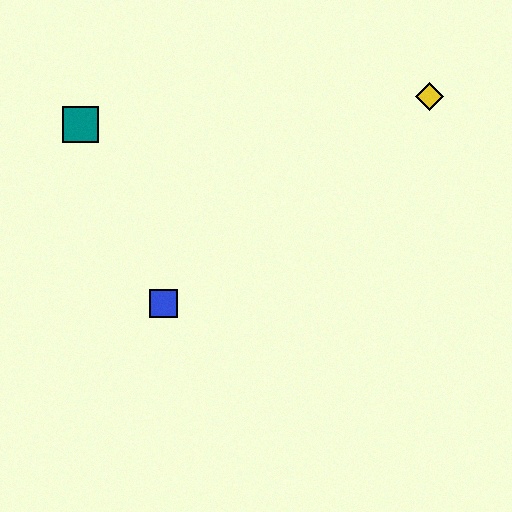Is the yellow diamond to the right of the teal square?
Yes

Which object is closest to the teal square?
The blue square is closest to the teal square.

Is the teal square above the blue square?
Yes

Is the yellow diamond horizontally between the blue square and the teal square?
No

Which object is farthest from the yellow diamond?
The teal square is farthest from the yellow diamond.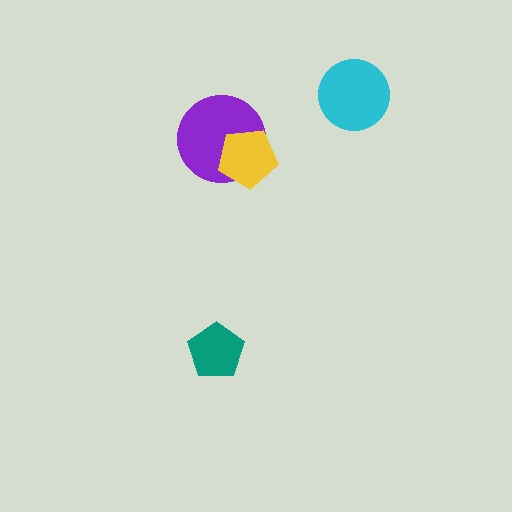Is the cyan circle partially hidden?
No, no other shape covers it.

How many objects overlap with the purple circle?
1 object overlaps with the purple circle.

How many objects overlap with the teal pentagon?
0 objects overlap with the teal pentagon.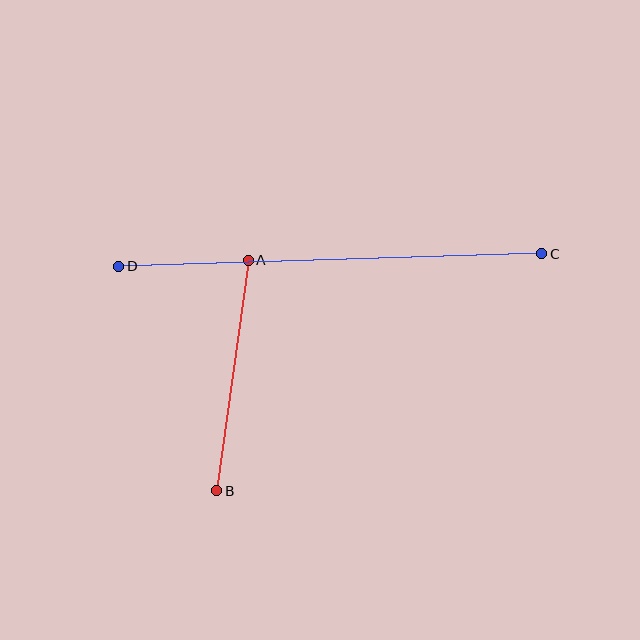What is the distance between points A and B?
The distance is approximately 233 pixels.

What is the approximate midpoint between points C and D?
The midpoint is at approximately (330, 260) pixels.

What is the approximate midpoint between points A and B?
The midpoint is at approximately (233, 375) pixels.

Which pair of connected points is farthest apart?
Points C and D are farthest apart.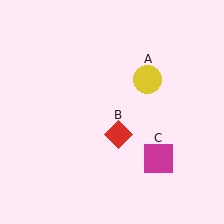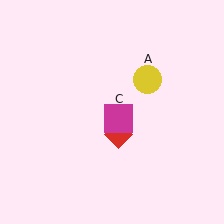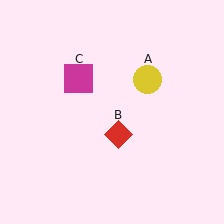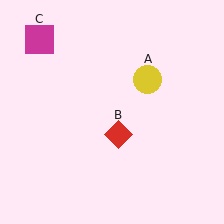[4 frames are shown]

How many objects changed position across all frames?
1 object changed position: magenta square (object C).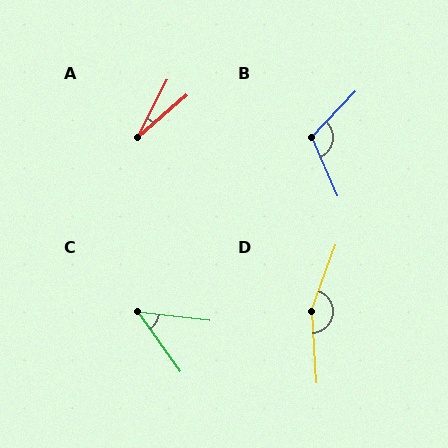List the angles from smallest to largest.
A (22°), C (48°), B (113°), D (156°).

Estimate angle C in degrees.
Approximately 48 degrees.